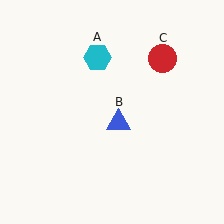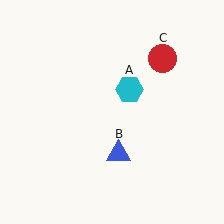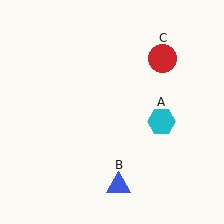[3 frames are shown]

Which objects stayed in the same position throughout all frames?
Red circle (object C) remained stationary.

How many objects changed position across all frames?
2 objects changed position: cyan hexagon (object A), blue triangle (object B).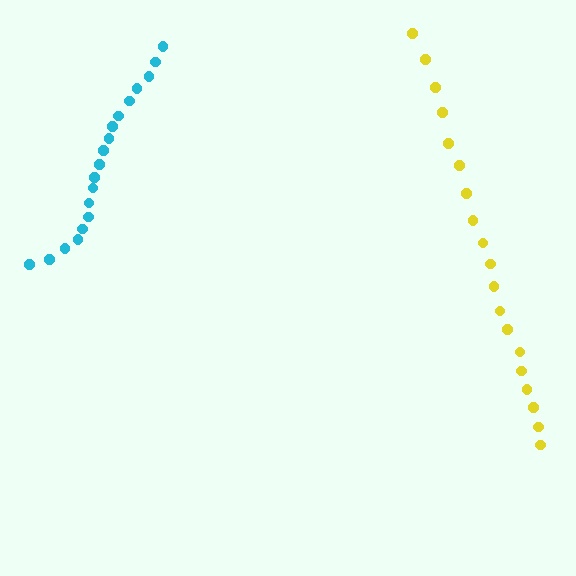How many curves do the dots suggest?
There are 2 distinct paths.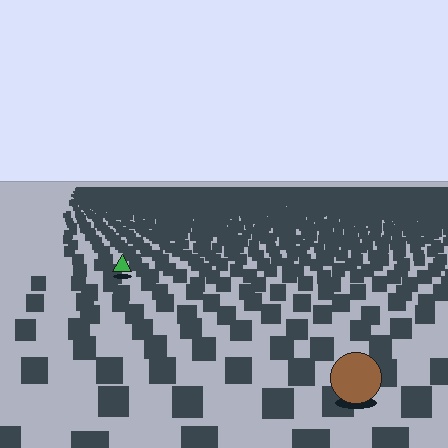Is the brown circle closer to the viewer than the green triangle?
Yes. The brown circle is closer — you can tell from the texture gradient: the ground texture is coarser near it.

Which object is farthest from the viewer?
The green triangle is farthest from the viewer. It appears smaller and the ground texture around it is denser.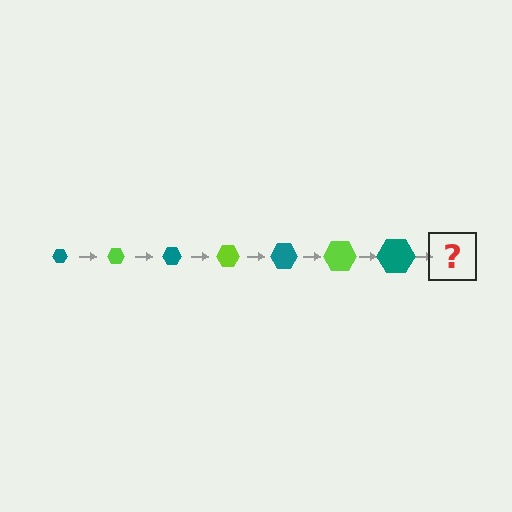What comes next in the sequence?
The next element should be a lime hexagon, larger than the previous one.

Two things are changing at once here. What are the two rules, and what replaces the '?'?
The two rules are that the hexagon grows larger each step and the color cycles through teal and lime. The '?' should be a lime hexagon, larger than the previous one.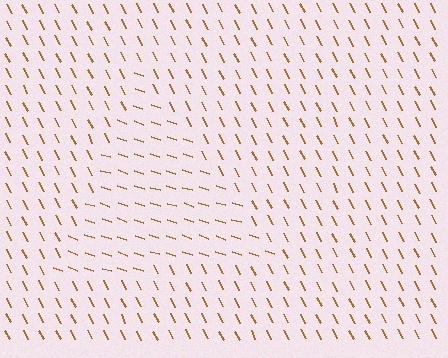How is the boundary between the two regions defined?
The boundary is defined purely by a change in line orientation (approximately 45 degrees difference). All lines are the same color and thickness.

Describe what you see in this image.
The image is filled with small brown line segments. A triangle region in the image has lines oriented differently from the surrounding lines, creating a visible texture boundary.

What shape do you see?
I see a triangle.